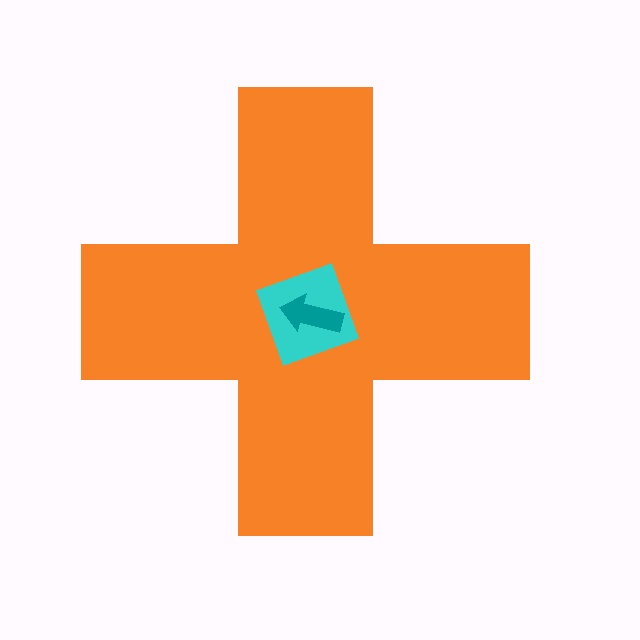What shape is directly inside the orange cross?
The cyan diamond.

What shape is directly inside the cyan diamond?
The teal arrow.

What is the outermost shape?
The orange cross.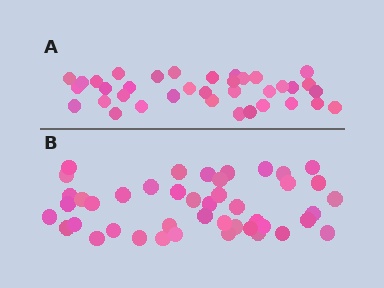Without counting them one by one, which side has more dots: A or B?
Region B (the bottom region) has more dots.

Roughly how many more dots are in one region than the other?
Region B has roughly 8 or so more dots than region A.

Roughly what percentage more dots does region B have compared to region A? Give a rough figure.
About 20% more.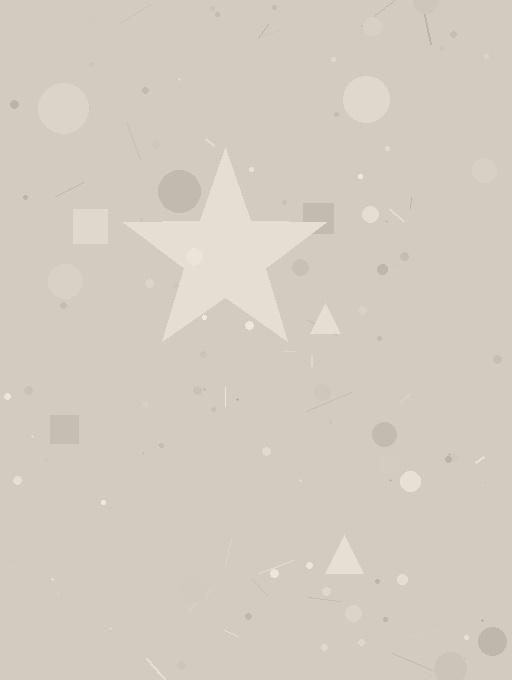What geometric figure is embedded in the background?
A star is embedded in the background.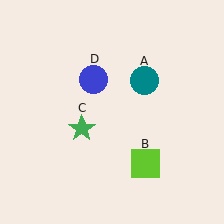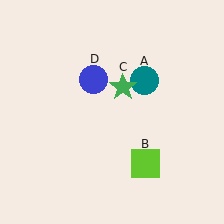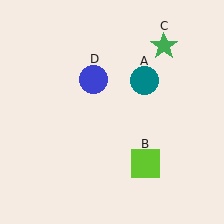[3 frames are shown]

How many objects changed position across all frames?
1 object changed position: green star (object C).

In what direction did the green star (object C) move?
The green star (object C) moved up and to the right.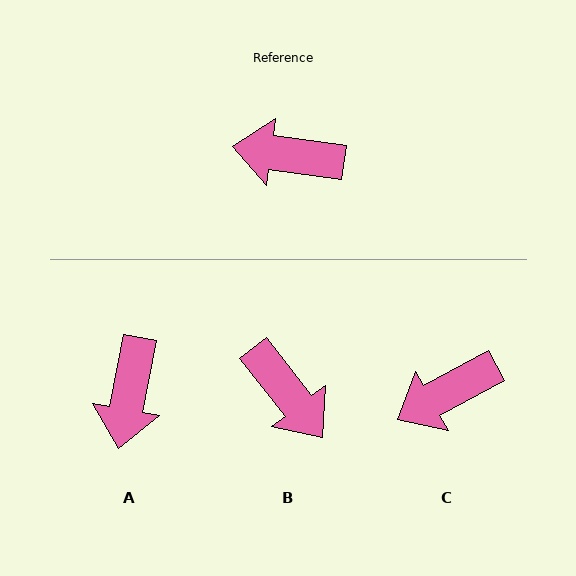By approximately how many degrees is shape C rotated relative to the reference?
Approximately 37 degrees counter-clockwise.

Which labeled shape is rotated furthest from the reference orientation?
B, about 136 degrees away.